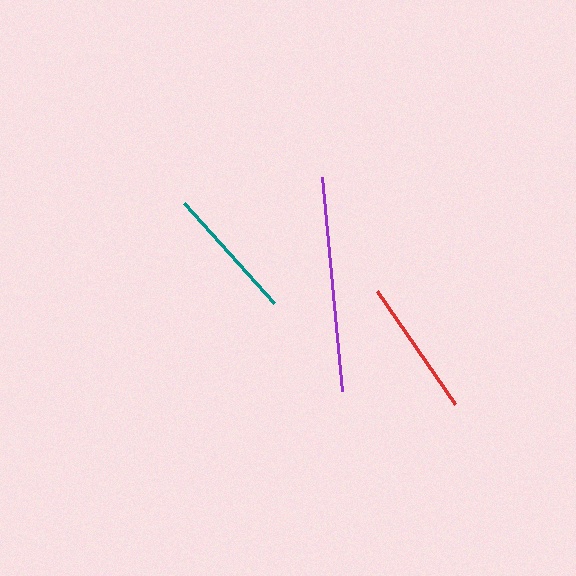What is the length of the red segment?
The red segment is approximately 137 pixels long.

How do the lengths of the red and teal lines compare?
The red and teal lines are approximately the same length.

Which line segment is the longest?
The purple line is the longest at approximately 215 pixels.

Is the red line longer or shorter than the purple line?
The purple line is longer than the red line.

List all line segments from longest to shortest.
From longest to shortest: purple, red, teal.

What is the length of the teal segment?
The teal segment is approximately 135 pixels long.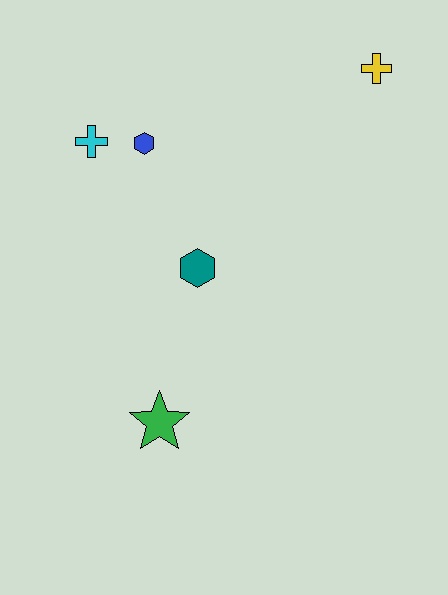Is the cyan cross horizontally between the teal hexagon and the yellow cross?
No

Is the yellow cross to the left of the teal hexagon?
No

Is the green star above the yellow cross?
No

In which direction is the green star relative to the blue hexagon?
The green star is below the blue hexagon.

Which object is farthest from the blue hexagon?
The green star is farthest from the blue hexagon.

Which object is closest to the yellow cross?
The blue hexagon is closest to the yellow cross.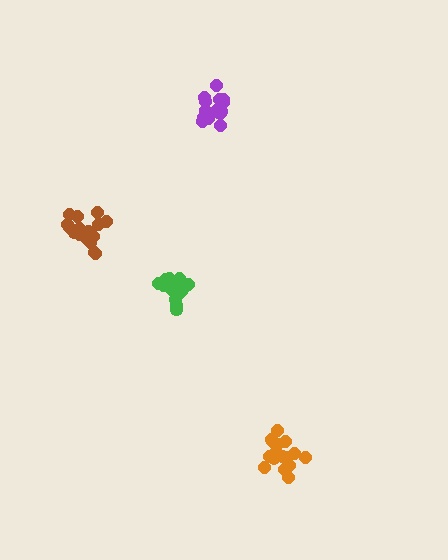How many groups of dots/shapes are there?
There are 4 groups.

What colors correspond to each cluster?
The clusters are colored: green, orange, purple, brown.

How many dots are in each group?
Group 1: 16 dots, Group 2: 19 dots, Group 3: 15 dots, Group 4: 18 dots (68 total).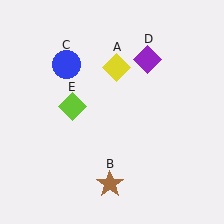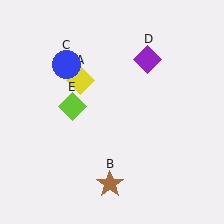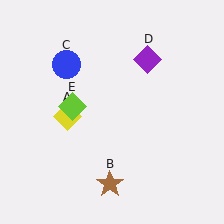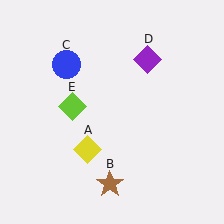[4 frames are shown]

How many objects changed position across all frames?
1 object changed position: yellow diamond (object A).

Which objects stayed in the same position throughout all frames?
Brown star (object B) and blue circle (object C) and purple diamond (object D) and lime diamond (object E) remained stationary.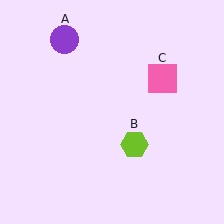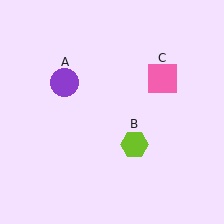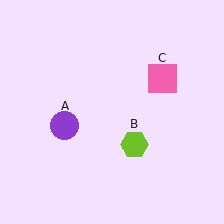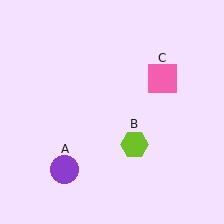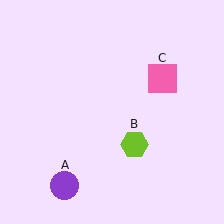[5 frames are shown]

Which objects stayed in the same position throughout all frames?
Lime hexagon (object B) and pink square (object C) remained stationary.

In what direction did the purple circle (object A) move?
The purple circle (object A) moved down.